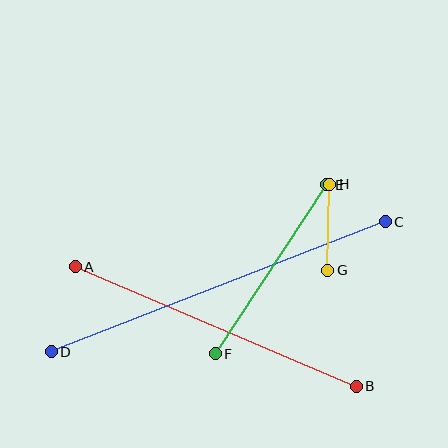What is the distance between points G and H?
The distance is approximately 86 pixels.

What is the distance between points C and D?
The distance is approximately 358 pixels.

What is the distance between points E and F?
The distance is approximately 202 pixels.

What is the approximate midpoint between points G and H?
The midpoint is at approximately (329, 227) pixels.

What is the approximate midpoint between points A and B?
The midpoint is at approximately (216, 326) pixels.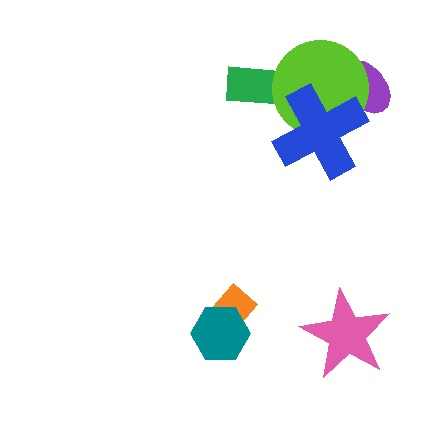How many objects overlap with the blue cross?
2 objects overlap with the blue cross.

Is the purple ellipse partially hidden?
Yes, it is partially covered by another shape.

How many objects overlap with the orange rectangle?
1 object overlaps with the orange rectangle.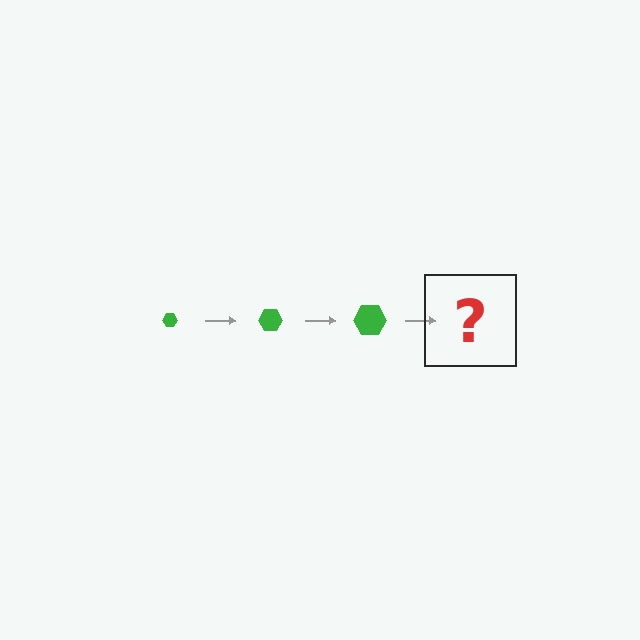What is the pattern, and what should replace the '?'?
The pattern is that the hexagon gets progressively larger each step. The '?' should be a green hexagon, larger than the previous one.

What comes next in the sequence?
The next element should be a green hexagon, larger than the previous one.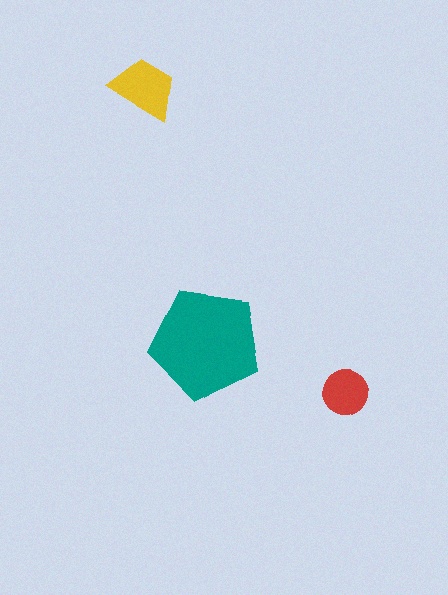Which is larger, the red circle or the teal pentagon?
The teal pentagon.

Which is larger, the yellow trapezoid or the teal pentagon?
The teal pentagon.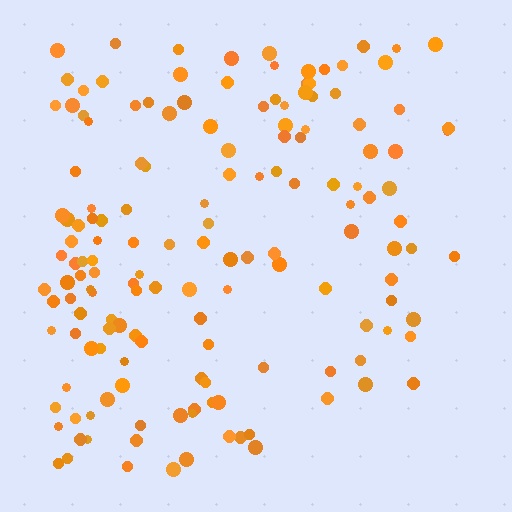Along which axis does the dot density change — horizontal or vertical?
Horizontal.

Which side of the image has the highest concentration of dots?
The left.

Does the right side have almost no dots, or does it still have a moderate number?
Still a moderate number, just noticeably fewer than the left.